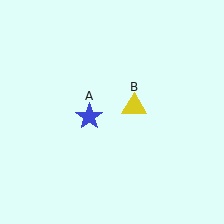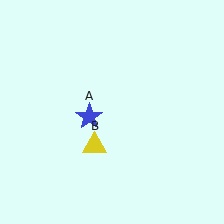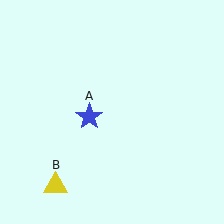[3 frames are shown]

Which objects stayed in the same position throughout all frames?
Blue star (object A) remained stationary.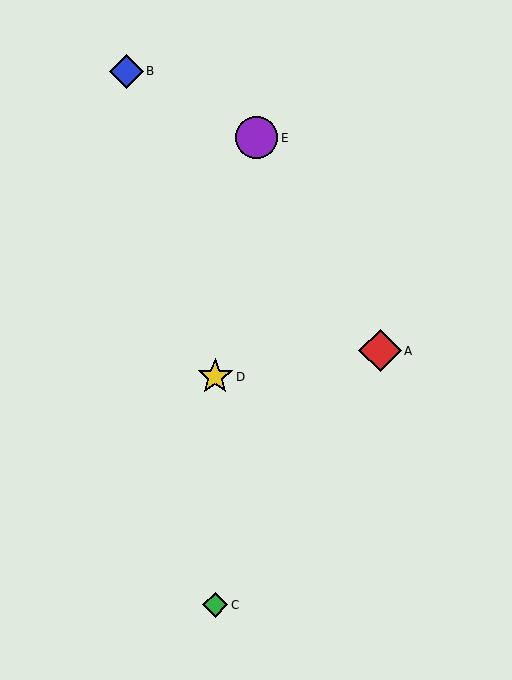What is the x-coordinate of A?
Object A is at x≈380.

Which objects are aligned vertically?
Objects C, D are aligned vertically.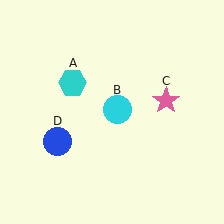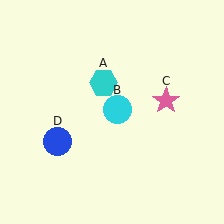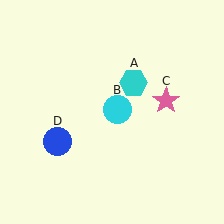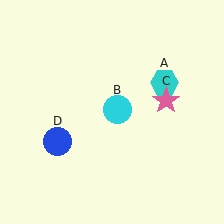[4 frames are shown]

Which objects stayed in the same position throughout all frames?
Cyan circle (object B) and pink star (object C) and blue circle (object D) remained stationary.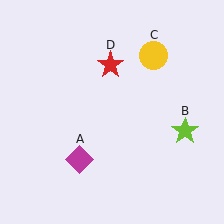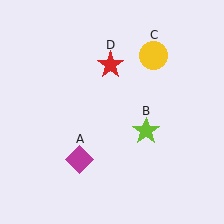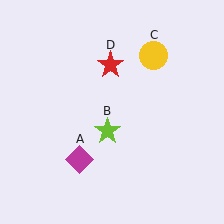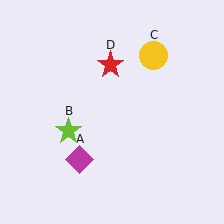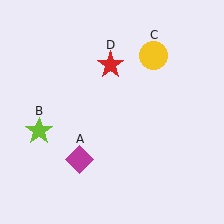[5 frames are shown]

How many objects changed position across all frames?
1 object changed position: lime star (object B).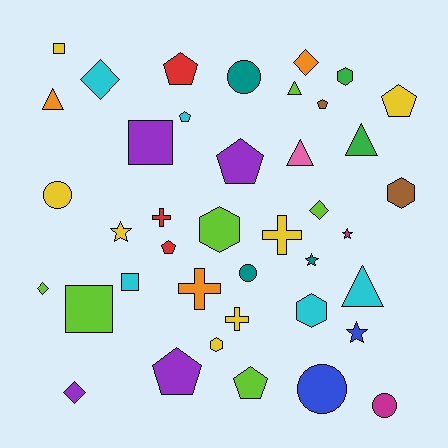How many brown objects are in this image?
There are 2 brown objects.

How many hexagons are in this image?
There are 5 hexagons.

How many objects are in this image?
There are 40 objects.